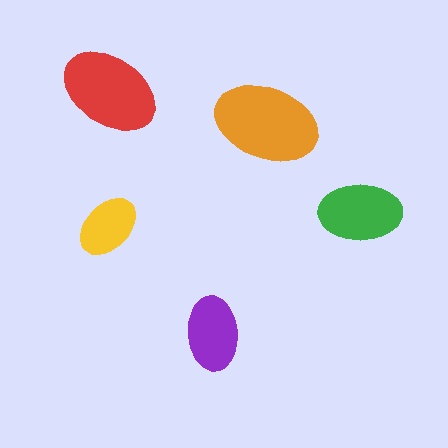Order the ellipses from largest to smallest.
the orange one, the red one, the green one, the purple one, the yellow one.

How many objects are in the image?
There are 5 objects in the image.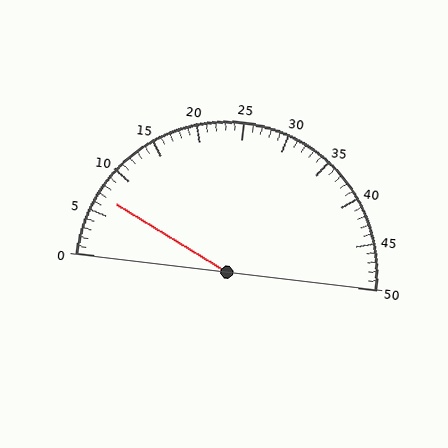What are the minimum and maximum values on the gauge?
The gauge ranges from 0 to 50.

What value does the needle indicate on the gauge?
The needle indicates approximately 7.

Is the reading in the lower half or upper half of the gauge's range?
The reading is in the lower half of the range (0 to 50).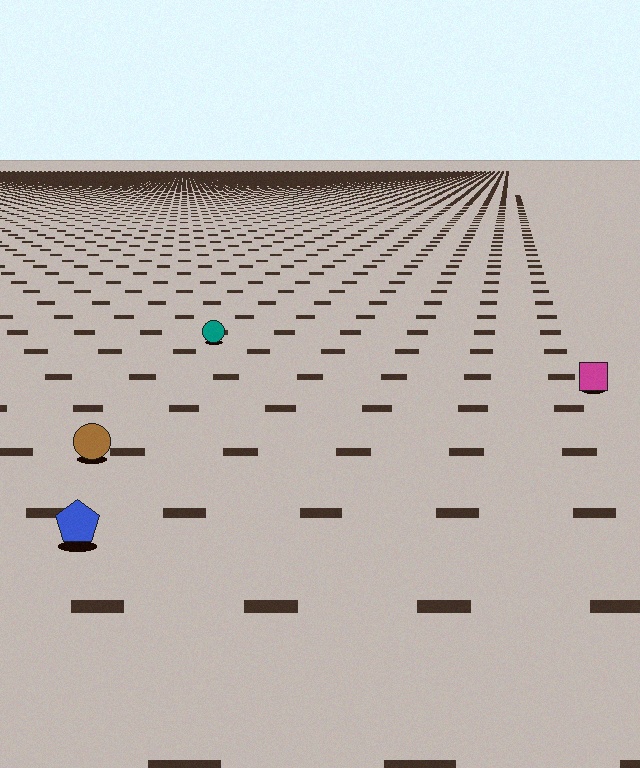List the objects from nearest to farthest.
From nearest to farthest: the blue pentagon, the brown circle, the magenta square, the teal circle.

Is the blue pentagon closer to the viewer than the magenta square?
Yes. The blue pentagon is closer — you can tell from the texture gradient: the ground texture is coarser near it.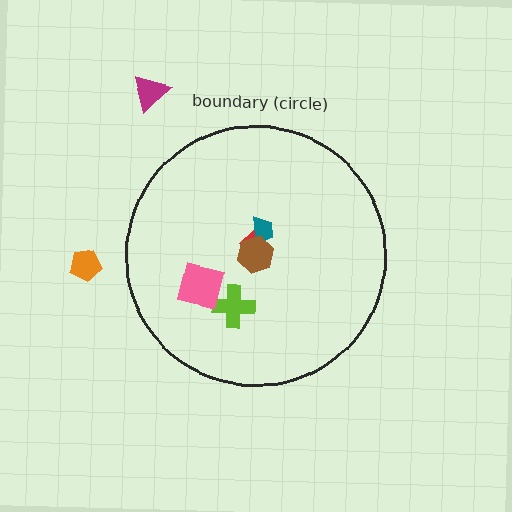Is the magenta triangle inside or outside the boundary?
Outside.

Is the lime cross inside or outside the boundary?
Inside.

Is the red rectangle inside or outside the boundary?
Inside.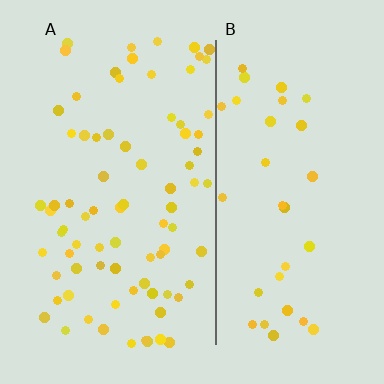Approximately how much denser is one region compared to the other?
Approximately 2.3× — region A over region B.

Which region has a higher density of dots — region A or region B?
A (the left).